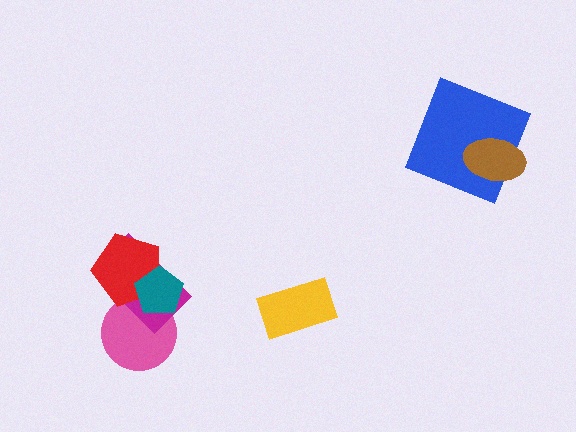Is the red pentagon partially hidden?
Yes, it is partially covered by another shape.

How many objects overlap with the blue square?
1 object overlaps with the blue square.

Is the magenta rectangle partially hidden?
Yes, it is partially covered by another shape.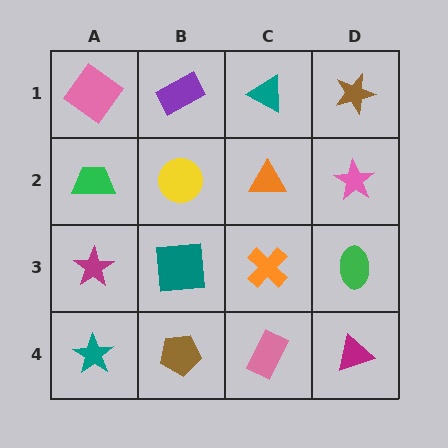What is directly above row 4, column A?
A magenta star.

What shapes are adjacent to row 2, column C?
A teal triangle (row 1, column C), an orange cross (row 3, column C), a yellow circle (row 2, column B), a pink star (row 2, column D).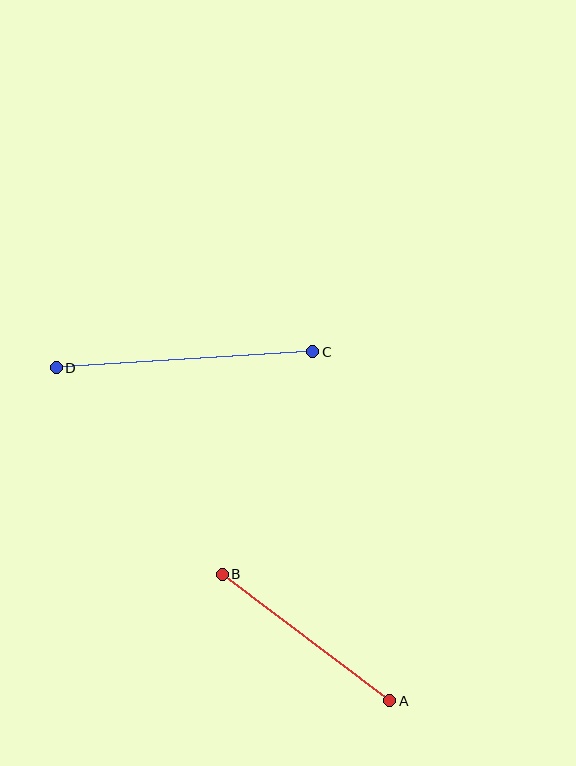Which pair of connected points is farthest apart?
Points C and D are farthest apart.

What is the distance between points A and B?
The distance is approximately 210 pixels.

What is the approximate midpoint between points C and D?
The midpoint is at approximately (185, 360) pixels.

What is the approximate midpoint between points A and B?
The midpoint is at approximately (306, 637) pixels.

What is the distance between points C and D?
The distance is approximately 257 pixels.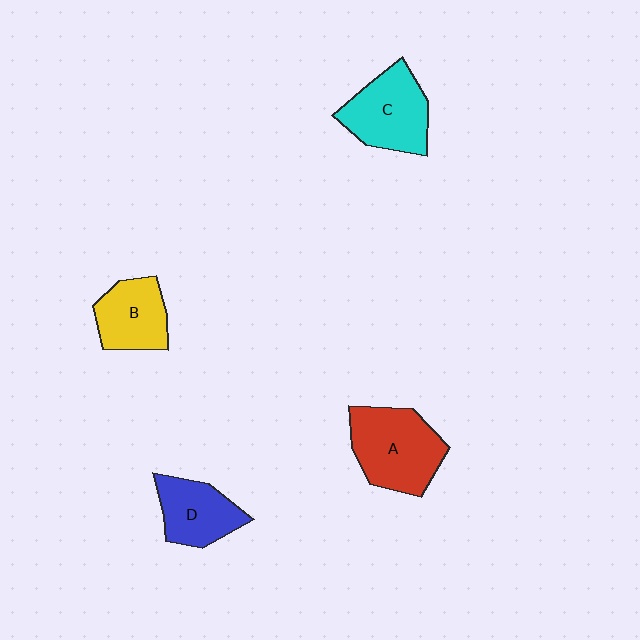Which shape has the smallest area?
Shape D (blue).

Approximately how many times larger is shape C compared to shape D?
Approximately 1.3 times.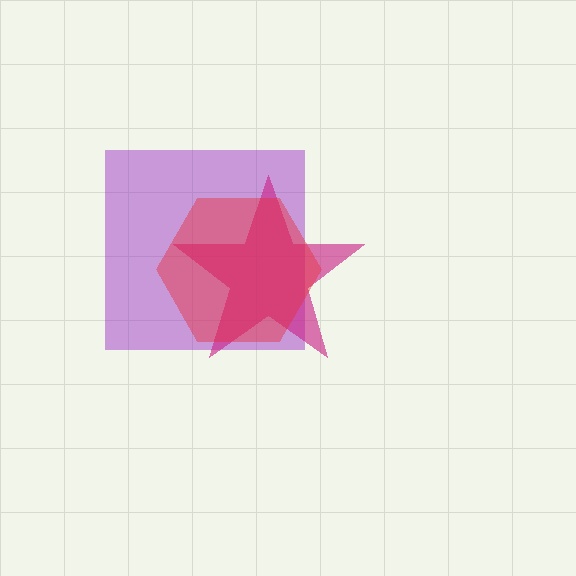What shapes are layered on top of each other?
The layered shapes are: a purple square, a magenta star, a red hexagon.